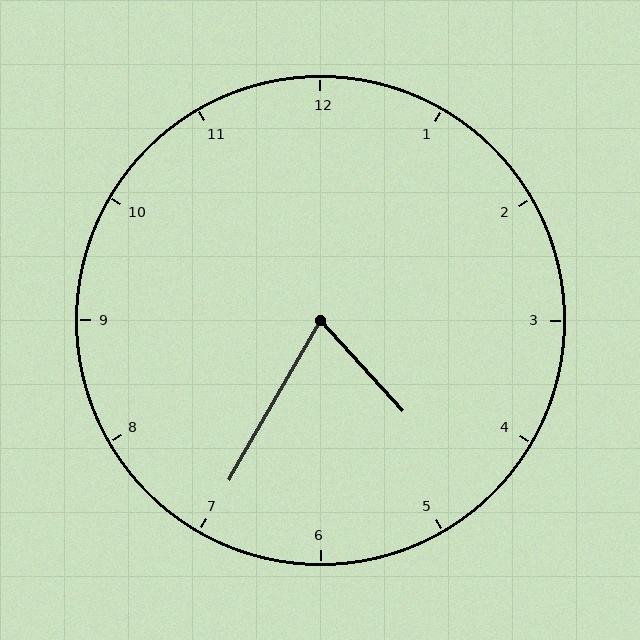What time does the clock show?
4:35.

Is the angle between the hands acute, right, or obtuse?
It is acute.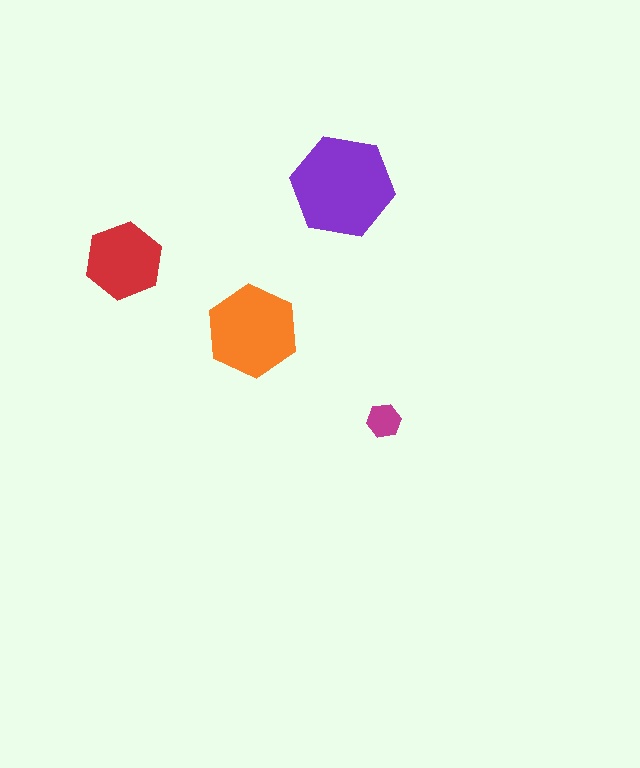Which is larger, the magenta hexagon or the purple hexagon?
The purple one.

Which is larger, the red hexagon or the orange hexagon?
The orange one.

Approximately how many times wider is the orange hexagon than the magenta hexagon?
About 2.5 times wider.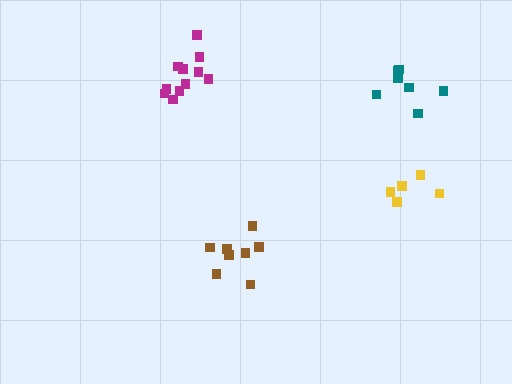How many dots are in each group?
Group 1: 7 dots, Group 2: 11 dots, Group 3: 8 dots, Group 4: 5 dots (31 total).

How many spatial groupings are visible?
There are 4 spatial groupings.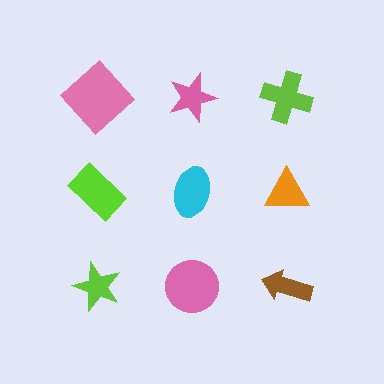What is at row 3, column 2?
A pink circle.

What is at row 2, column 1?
A lime rectangle.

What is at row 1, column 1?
A pink diamond.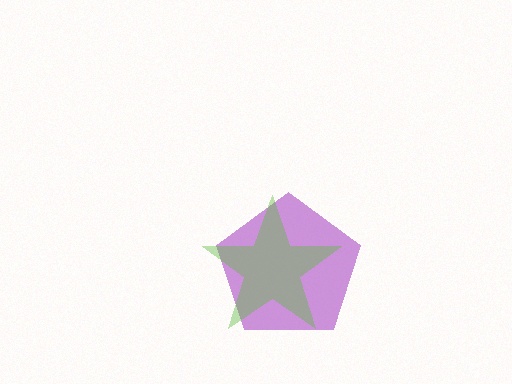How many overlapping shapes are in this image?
There are 2 overlapping shapes in the image.